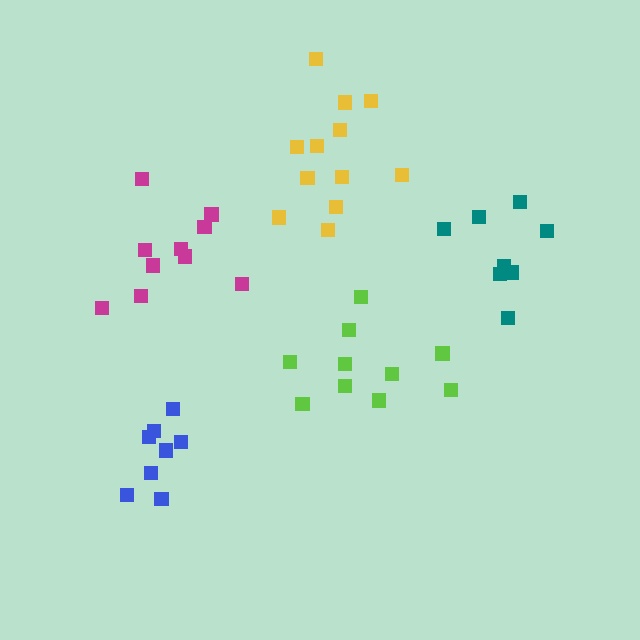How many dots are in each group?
Group 1: 10 dots, Group 2: 10 dots, Group 3: 12 dots, Group 4: 8 dots, Group 5: 8 dots (48 total).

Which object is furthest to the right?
The teal cluster is rightmost.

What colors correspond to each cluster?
The clusters are colored: magenta, lime, yellow, teal, blue.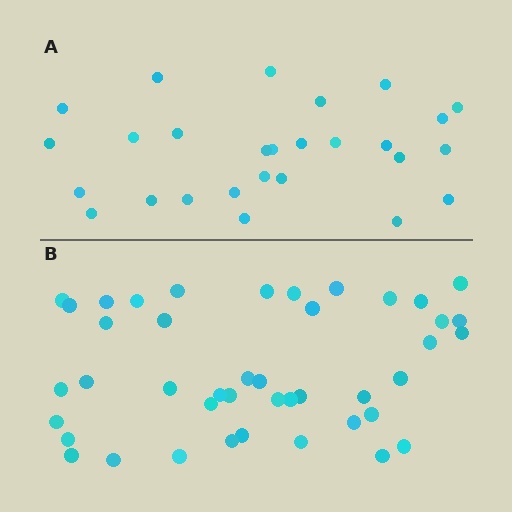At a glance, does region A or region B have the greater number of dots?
Region B (the bottom region) has more dots.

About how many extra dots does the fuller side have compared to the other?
Region B has approximately 15 more dots than region A.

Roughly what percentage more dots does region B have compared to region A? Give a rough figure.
About 60% more.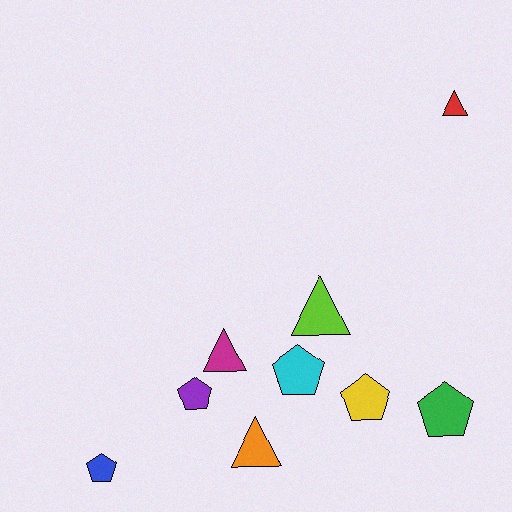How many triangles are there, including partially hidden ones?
There are 4 triangles.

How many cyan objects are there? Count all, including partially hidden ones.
There is 1 cyan object.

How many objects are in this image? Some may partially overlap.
There are 9 objects.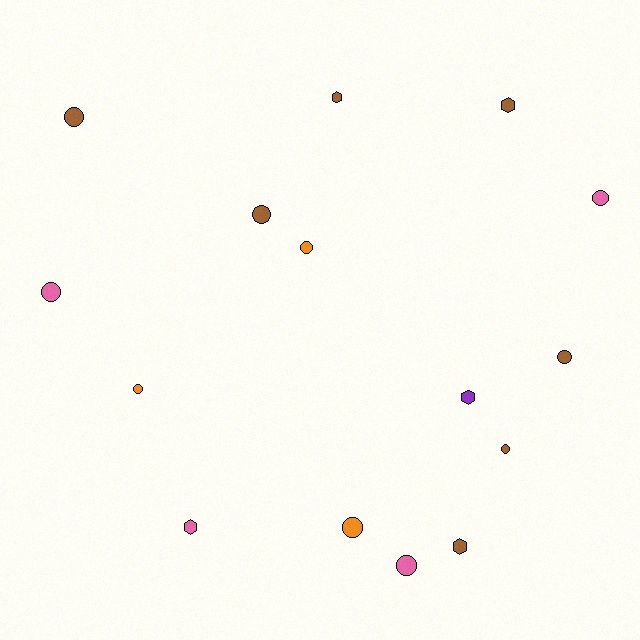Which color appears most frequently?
Brown, with 7 objects.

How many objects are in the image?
There are 15 objects.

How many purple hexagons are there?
There is 1 purple hexagon.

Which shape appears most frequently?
Circle, with 10 objects.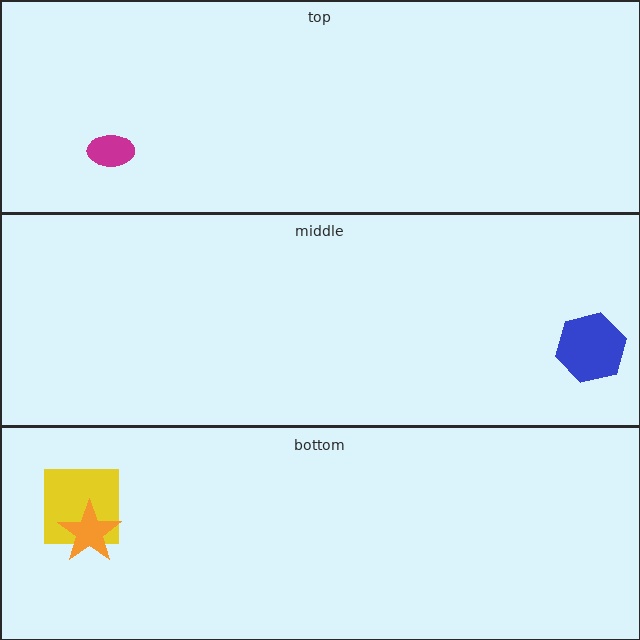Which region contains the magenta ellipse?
The top region.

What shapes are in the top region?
The magenta ellipse.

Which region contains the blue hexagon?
The middle region.